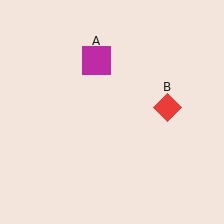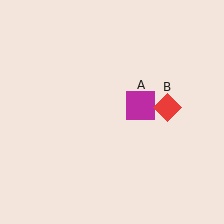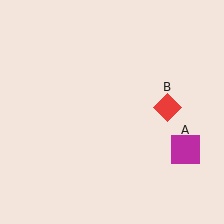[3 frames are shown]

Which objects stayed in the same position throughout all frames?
Red diamond (object B) remained stationary.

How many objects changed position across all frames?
1 object changed position: magenta square (object A).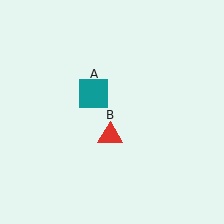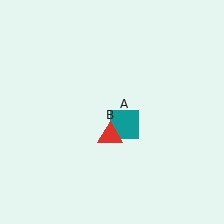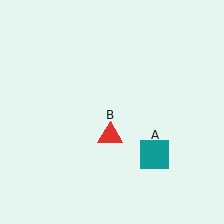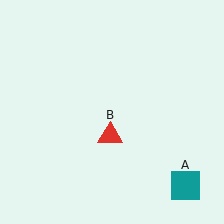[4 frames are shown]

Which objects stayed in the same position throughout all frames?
Red triangle (object B) remained stationary.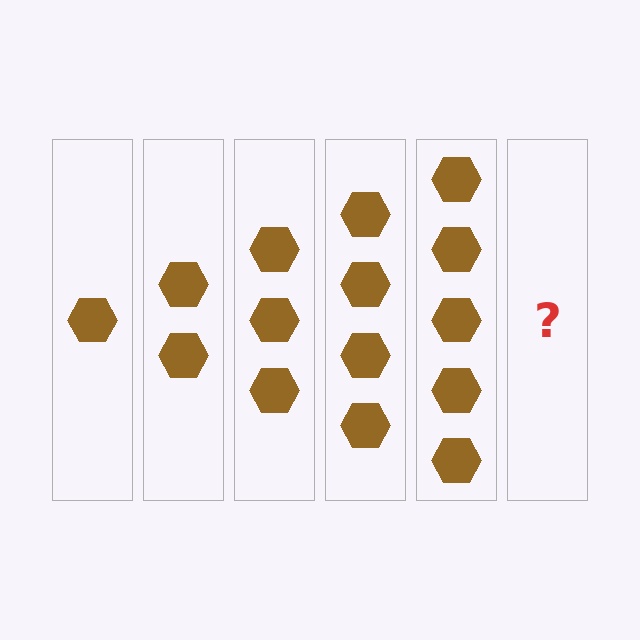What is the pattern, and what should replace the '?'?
The pattern is that each step adds one more hexagon. The '?' should be 6 hexagons.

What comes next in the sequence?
The next element should be 6 hexagons.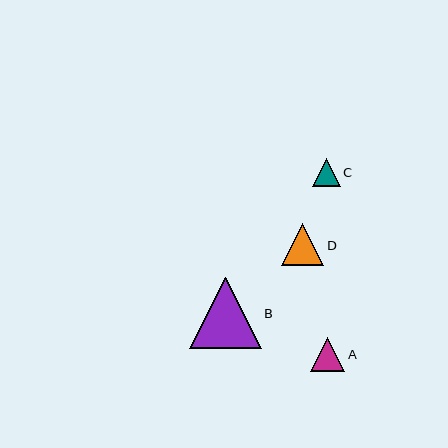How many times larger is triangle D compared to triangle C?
Triangle D is approximately 1.5 times the size of triangle C.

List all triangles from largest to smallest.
From largest to smallest: B, D, A, C.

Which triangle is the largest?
Triangle B is the largest with a size of approximately 72 pixels.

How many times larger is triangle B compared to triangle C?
Triangle B is approximately 2.5 times the size of triangle C.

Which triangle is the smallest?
Triangle C is the smallest with a size of approximately 28 pixels.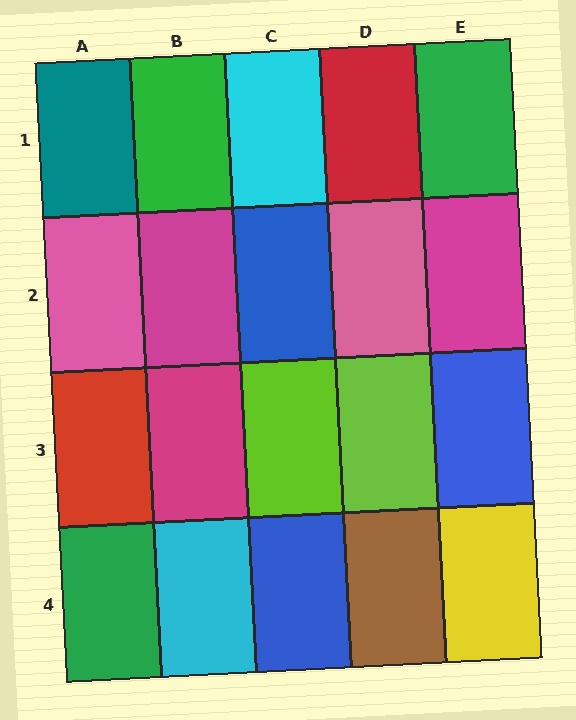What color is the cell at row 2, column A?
Pink.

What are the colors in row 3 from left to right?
Red, magenta, lime, lime, blue.